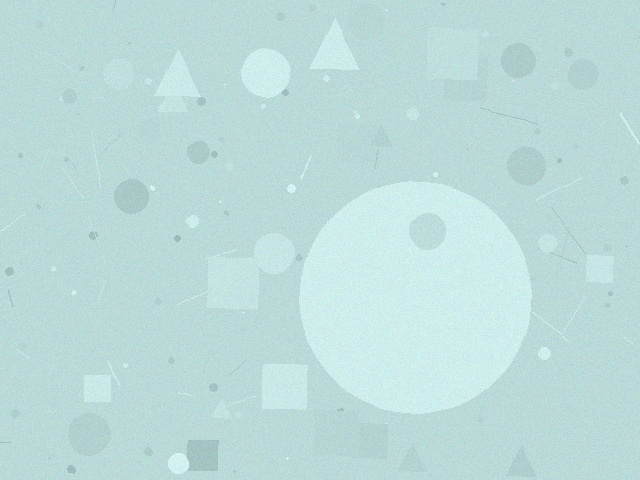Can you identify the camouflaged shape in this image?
The camouflaged shape is a circle.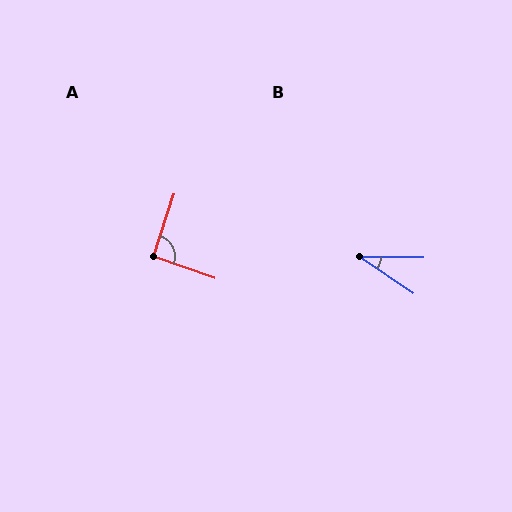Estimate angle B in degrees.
Approximately 33 degrees.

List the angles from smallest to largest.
B (33°), A (91°).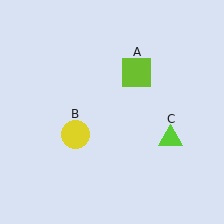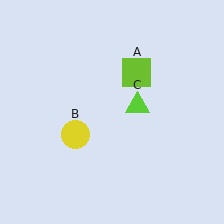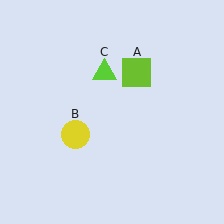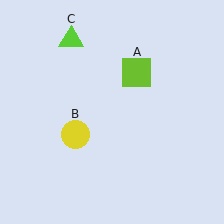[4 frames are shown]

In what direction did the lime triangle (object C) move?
The lime triangle (object C) moved up and to the left.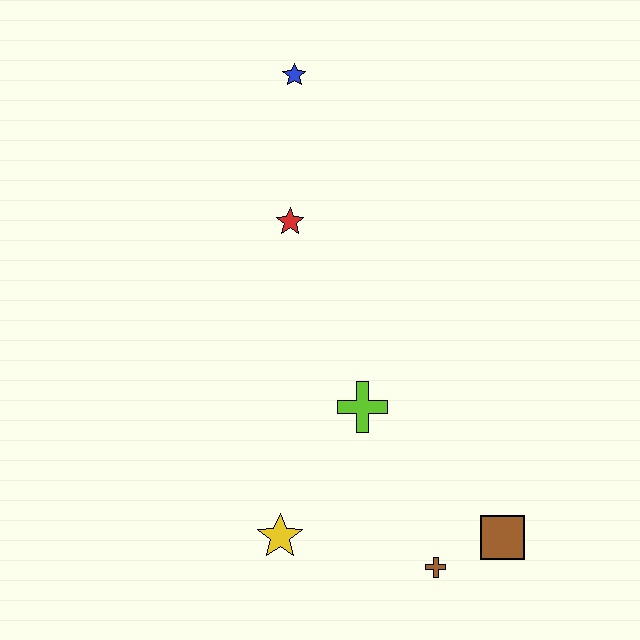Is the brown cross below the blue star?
Yes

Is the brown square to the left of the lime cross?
No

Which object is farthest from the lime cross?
The blue star is farthest from the lime cross.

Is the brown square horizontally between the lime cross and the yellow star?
No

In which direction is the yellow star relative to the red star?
The yellow star is below the red star.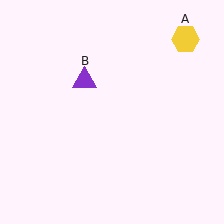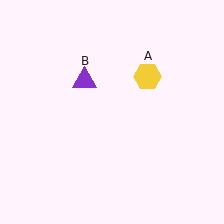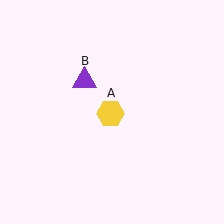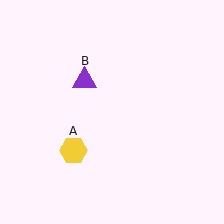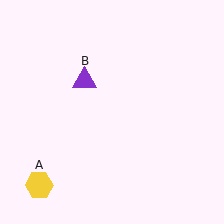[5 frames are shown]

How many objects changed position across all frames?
1 object changed position: yellow hexagon (object A).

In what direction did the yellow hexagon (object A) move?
The yellow hexagon (object A) moved down and to the left.